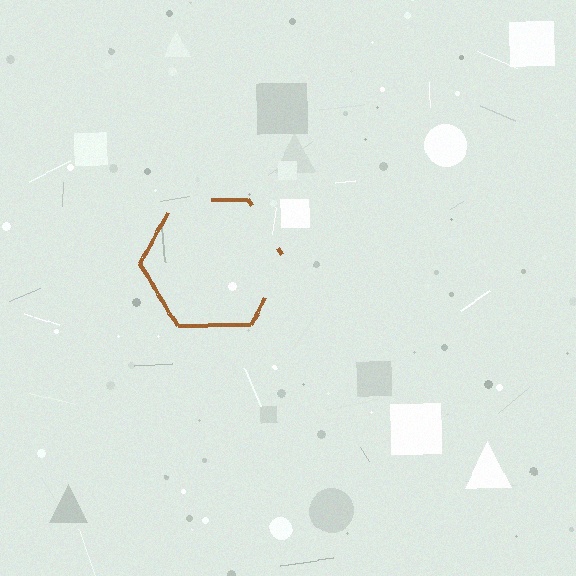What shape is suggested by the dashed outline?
The dashed outline suggests a hexagon.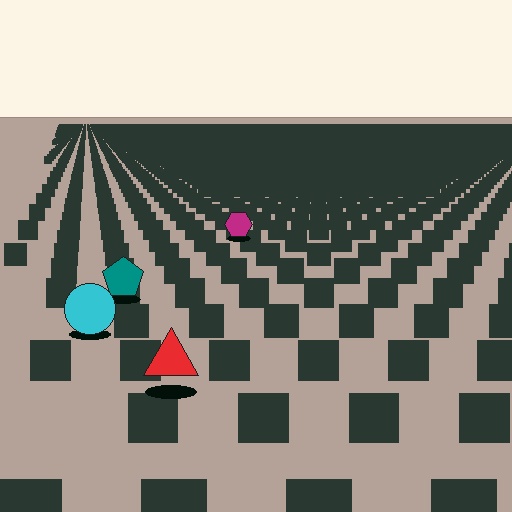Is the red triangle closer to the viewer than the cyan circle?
Yes. The red triangle is closer — you can tell from the texture gradient: the ground texture is coarser near it.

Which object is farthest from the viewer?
The magenta hexagon is farthest from the viewer. It appears smaller and the ground texture around it is denser.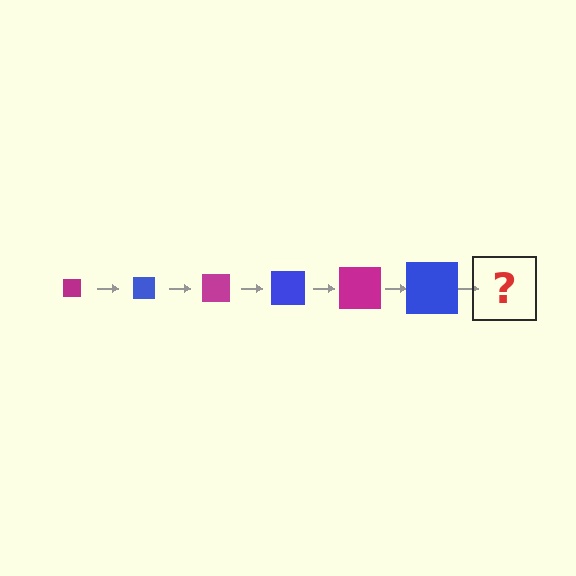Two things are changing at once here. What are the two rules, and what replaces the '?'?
The two rules are that the square grows larger each step and the color cycles through magenta and blue. The '?' should be a magenta square, larger than the previous one.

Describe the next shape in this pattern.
It should be a magenta square, larger than the previous one.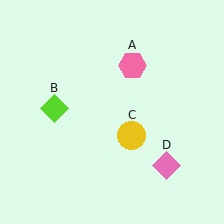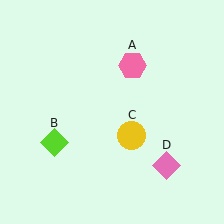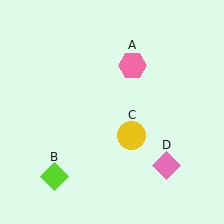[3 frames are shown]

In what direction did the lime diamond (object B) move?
The lime diamond (object B) moved down.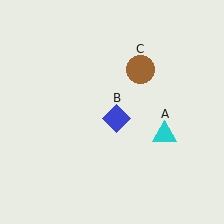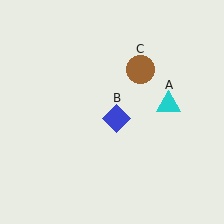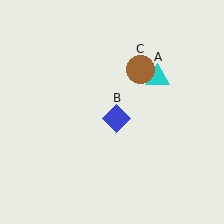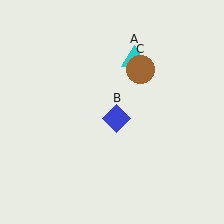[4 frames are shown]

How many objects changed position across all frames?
1 object changed position: cyan triangle (object A).